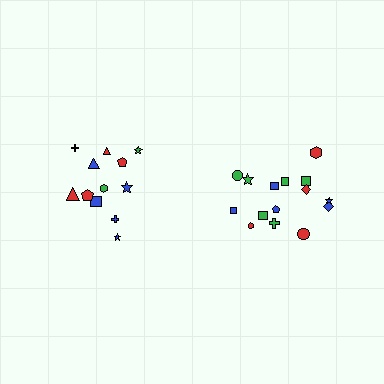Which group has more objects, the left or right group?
The right group.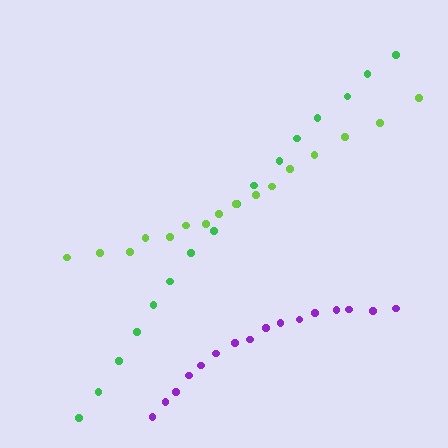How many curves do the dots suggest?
There are 3 distinct paths.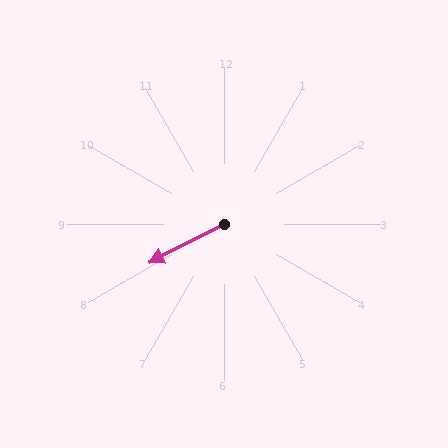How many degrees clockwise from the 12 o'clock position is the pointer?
Approximately 243 degrees.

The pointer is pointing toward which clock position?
Roughly 8 o'clock.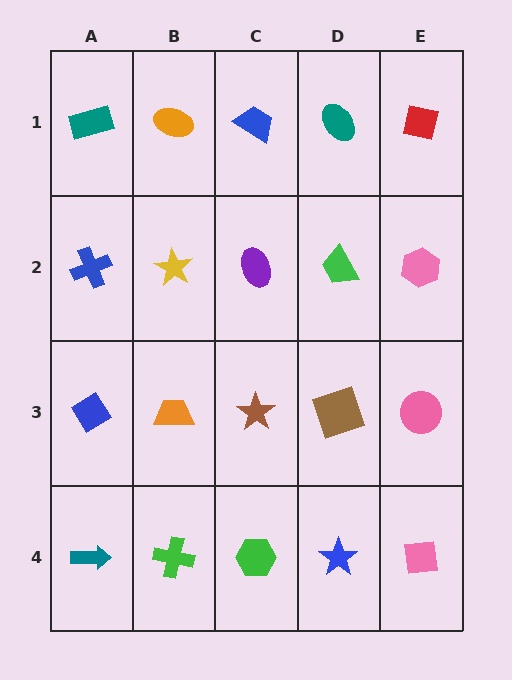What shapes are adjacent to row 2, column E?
A red square (row 1, column E), a pink circle (row 3, column E), a green trapezoid (row 2, column D).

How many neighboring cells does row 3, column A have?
3.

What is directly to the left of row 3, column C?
An orange trapezoid.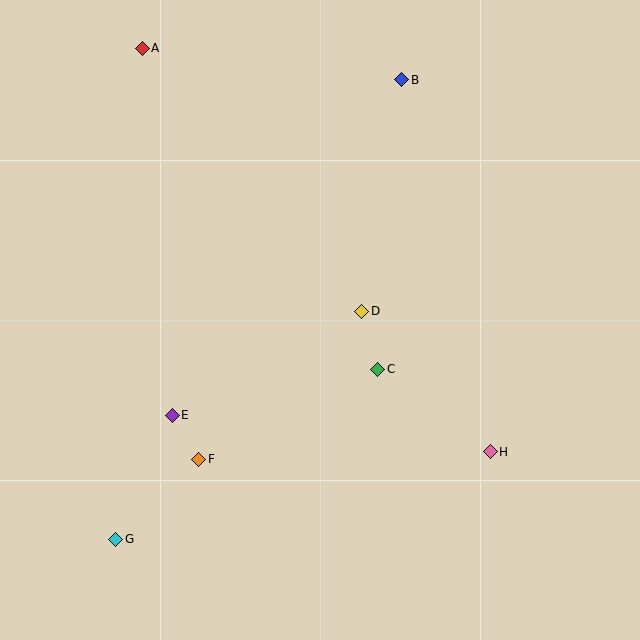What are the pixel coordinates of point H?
Point H is at (490, 452).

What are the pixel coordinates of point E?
Point E is at (172, 415).